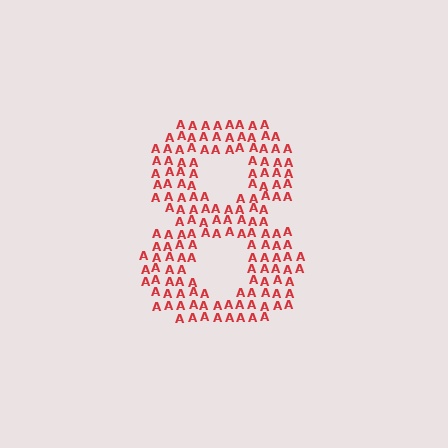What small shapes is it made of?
It is made of small letter A's.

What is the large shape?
The large shape is the digit 8.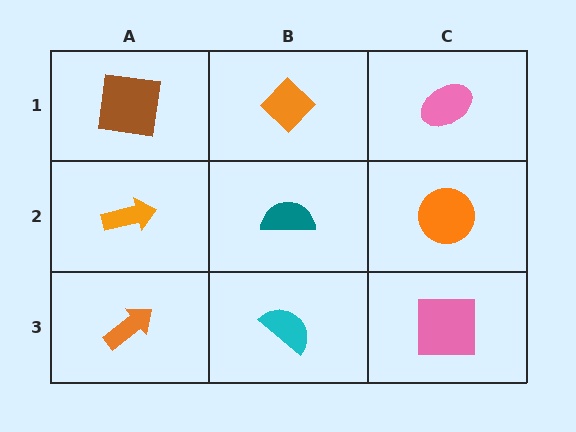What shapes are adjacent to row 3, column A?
An orange arrow (row 2, column A), a cyan semicircle (row 3, column B).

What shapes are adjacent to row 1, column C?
An orange circle (row 2, column C), an orange diamond (row 1, column B).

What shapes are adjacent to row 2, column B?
An orange diamond (row 1, column B), a cyan semicircle (row 3, column B), an orange arrow (row 2, column A), an orange circle (row 2, column C).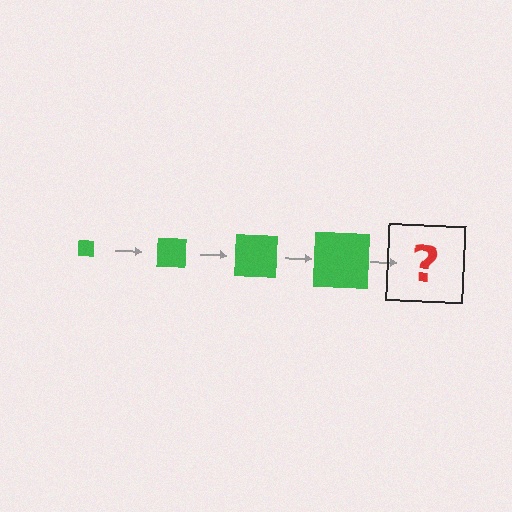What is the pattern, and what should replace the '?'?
The pattern is that the square gets progressively larger each step. The '?' should be a green square, larger than the previous one.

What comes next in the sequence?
The next element should be a green square, larger than the previous one.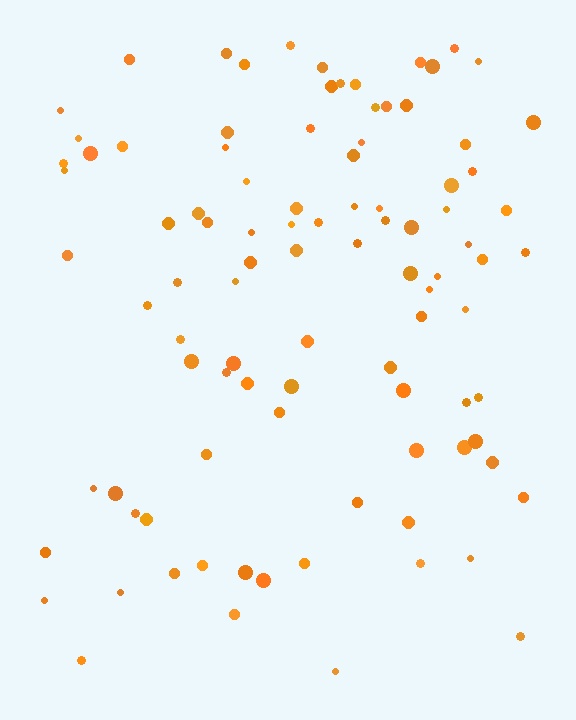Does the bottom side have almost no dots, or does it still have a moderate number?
Still a moderate number, just noticeably fewer than the top.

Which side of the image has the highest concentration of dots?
The top.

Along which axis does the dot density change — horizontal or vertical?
Vertical.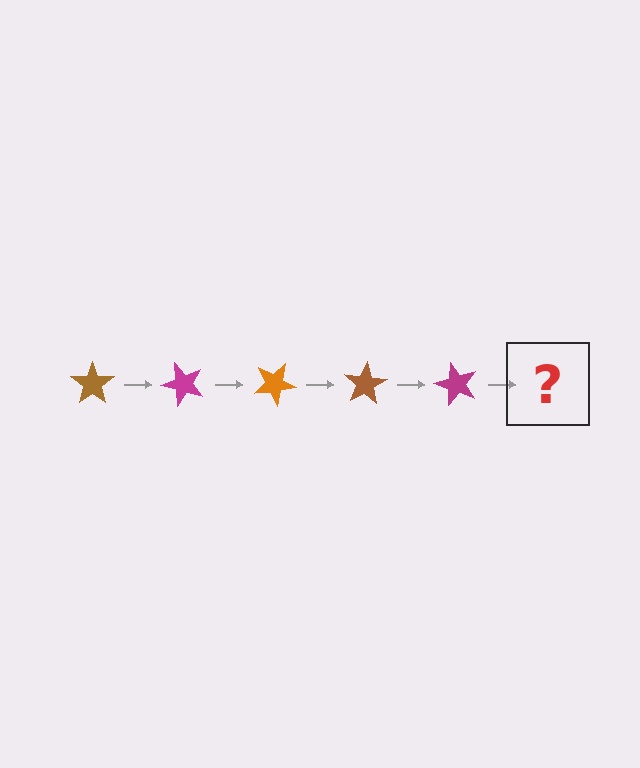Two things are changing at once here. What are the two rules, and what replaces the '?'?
The two rules are that it rotates 50 degrees each step and the color cycles through brown, magenta, and orange. The '?' should be an orange star, rotated 250 degrees from the start.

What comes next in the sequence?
The next element should be an orange star, rotated 250 degrees from the start.